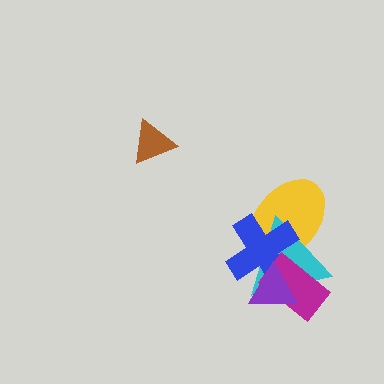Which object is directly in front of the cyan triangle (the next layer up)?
The blue cross is directly in front of the cyan triangle.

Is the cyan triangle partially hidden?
Yes, it is partially covered by another shape.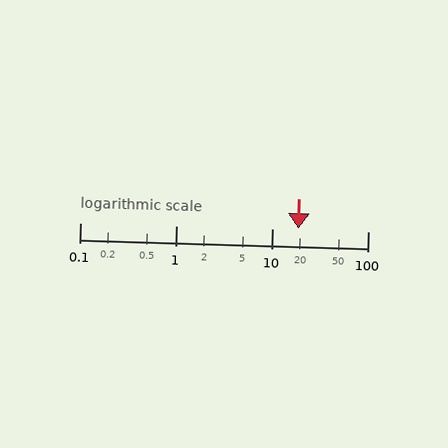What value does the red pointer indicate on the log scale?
The pointer indicates approximately 19.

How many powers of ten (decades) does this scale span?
The scale spans 3 decades, from 0.1 to 100.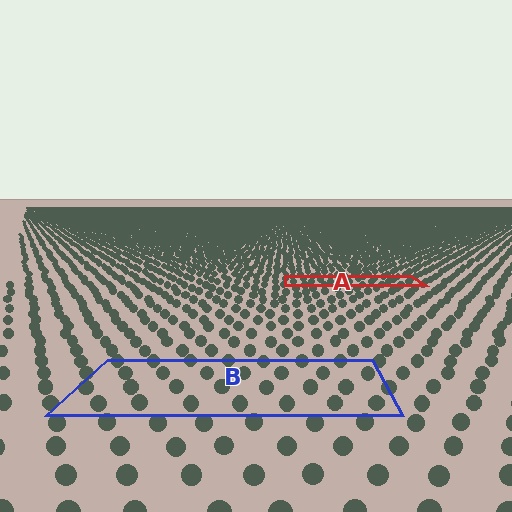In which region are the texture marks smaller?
The texture marks are smaller in region A, because it is farther away.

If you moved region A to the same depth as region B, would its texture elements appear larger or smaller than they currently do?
They would appear larger. At a closer depth, the same texture elements are projected at a bigger on-screen size.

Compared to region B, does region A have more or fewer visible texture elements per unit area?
Region A has more texture elements per unit area — they are packed more densely because it is farther away.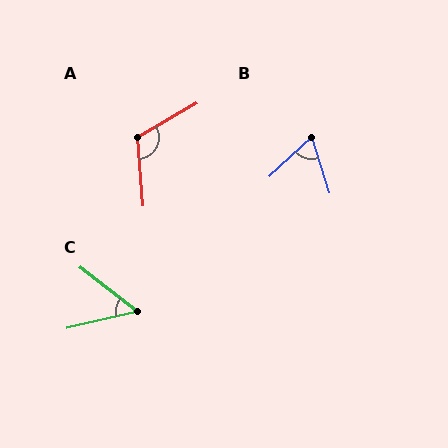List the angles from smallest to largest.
C (51°), B (64°), A (115°).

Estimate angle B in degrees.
Approximately 64 degrees.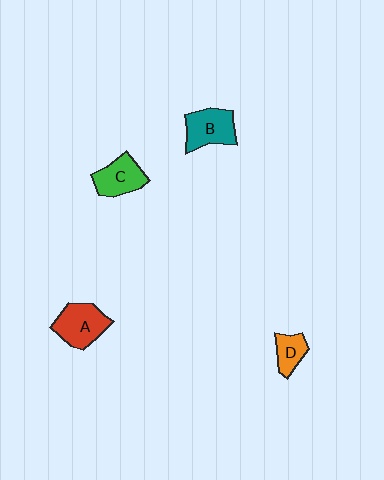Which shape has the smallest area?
Shape D (orange).